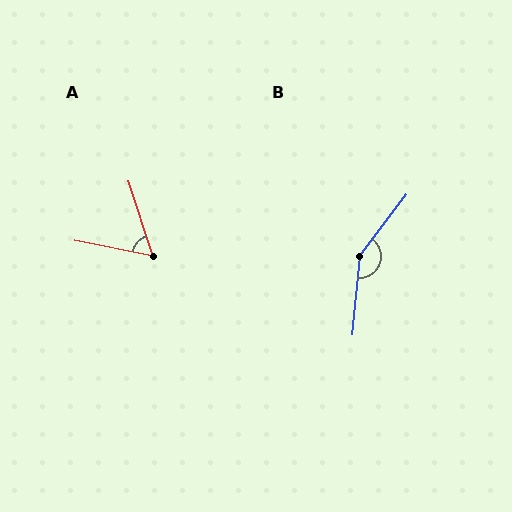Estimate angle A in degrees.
Approximately 61 degrees.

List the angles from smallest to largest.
A (61°), B (148°).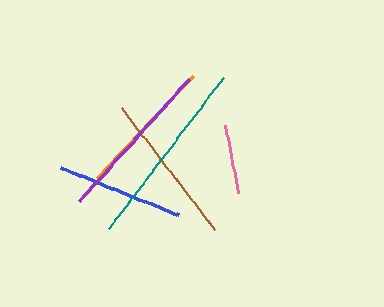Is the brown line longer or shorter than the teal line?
The teal line is longer than the brown line.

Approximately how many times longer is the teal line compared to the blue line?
The teal line is approximately 1.5 times the length of the blue line.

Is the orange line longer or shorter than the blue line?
The orange line is longer than the blue line.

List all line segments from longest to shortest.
From longest to shortest: teal, purple, brown, orange, blue, pink.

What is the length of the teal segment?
The teal segment is approximately 189 pixels long.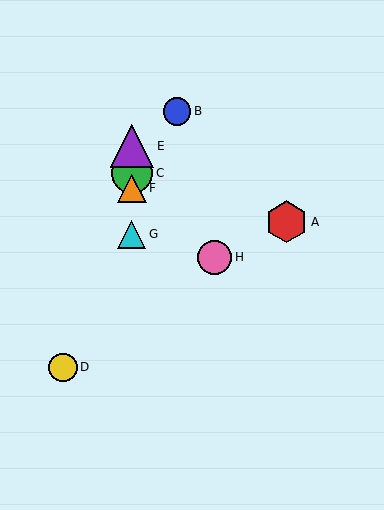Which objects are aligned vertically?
Objects C, E, F, G are aligned vertically.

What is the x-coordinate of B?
Object B is at x≈177.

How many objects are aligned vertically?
4 objects (C, E, F, G) are aligned vertically.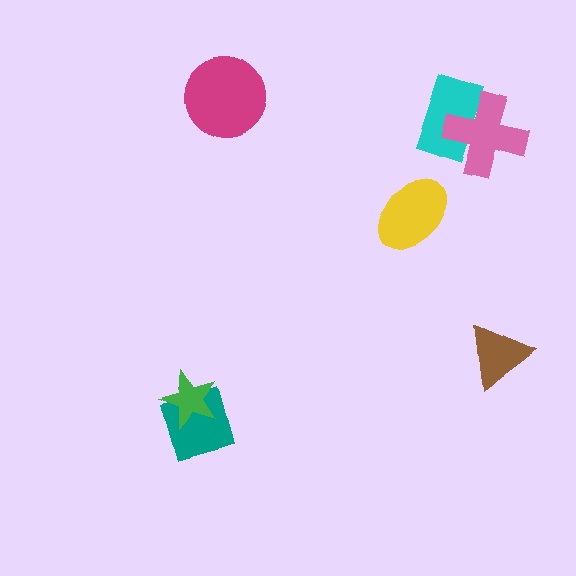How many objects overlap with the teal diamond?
1 object overlaps with the teal diamond.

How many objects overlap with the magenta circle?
0 objects overlap with the magenta circle.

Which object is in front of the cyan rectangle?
The pink cross is in front of the cyan rectangle.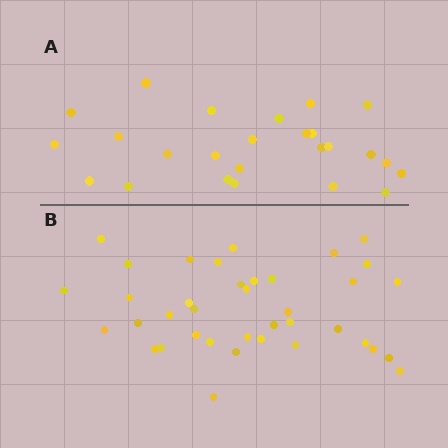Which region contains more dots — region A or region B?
Region B (the bottom region) has more dots.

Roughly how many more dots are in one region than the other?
Region B has approximately 15 more dots than region A.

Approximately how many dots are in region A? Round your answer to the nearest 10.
About 20 dots. (The exact count is 25, which rounds to 20.)